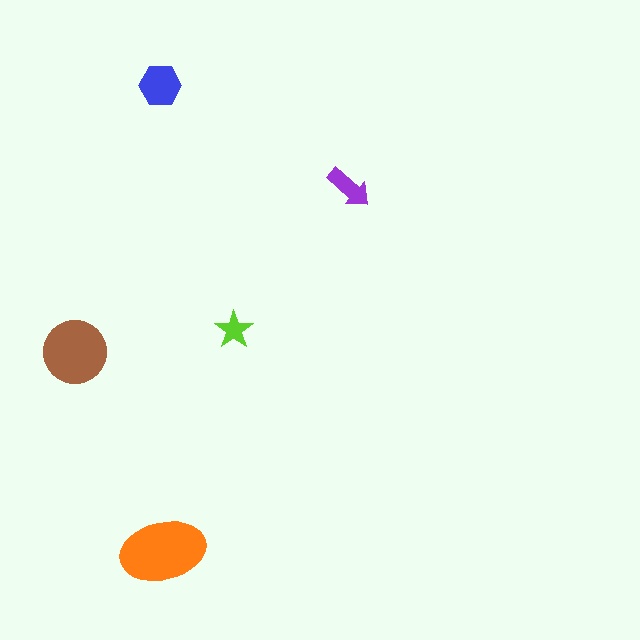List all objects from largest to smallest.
The orange ellipse, the brown circle, the blue hexagon, the purple arrow, the lime star.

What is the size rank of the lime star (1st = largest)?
5th.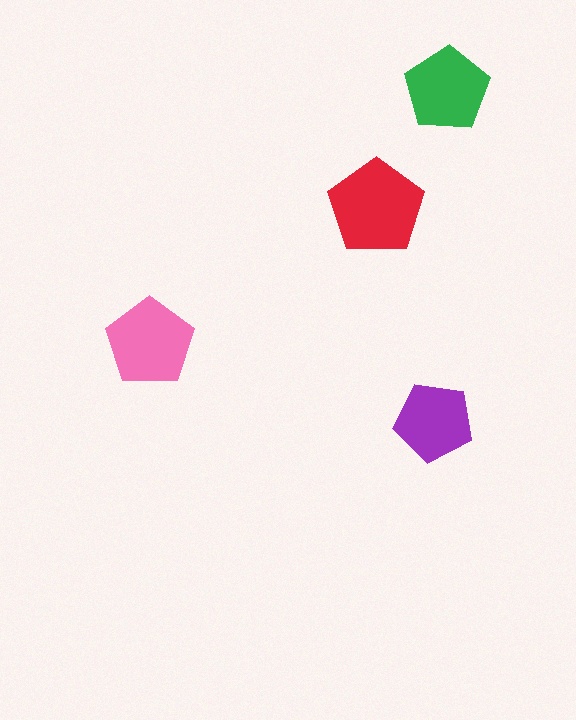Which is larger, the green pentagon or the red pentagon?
The red one.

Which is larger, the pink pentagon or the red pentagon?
The red one.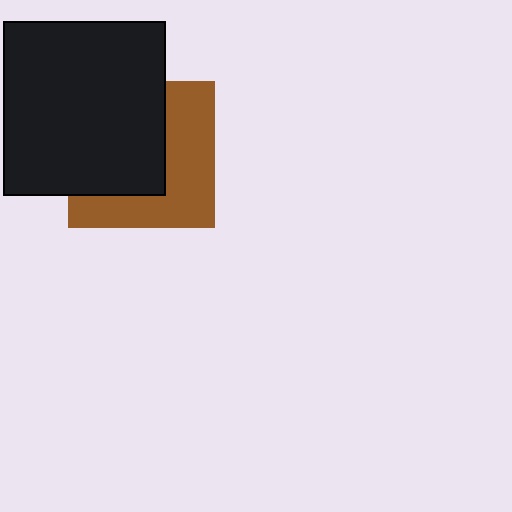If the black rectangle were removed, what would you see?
You would see the complete brown square.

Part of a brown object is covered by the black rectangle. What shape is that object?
It is a square.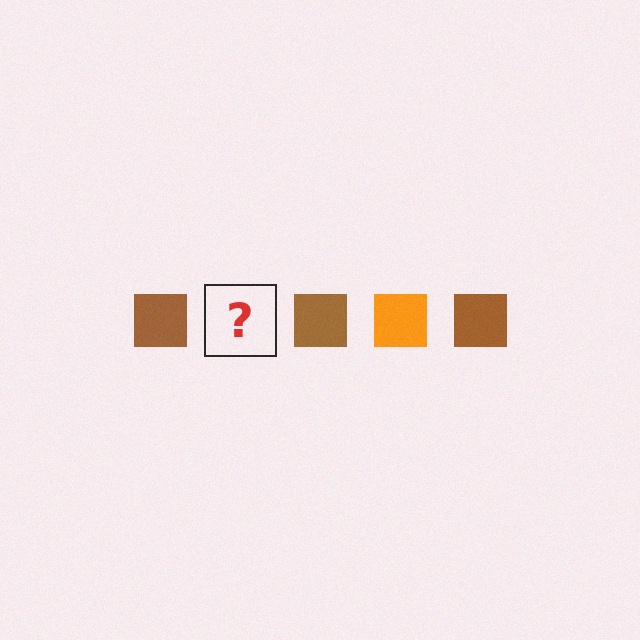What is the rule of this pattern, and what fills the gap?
The rule is that the pattern cycles through brown, orange squares. The gap should be filled with an orange square.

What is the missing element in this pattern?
The missing element is an orange square.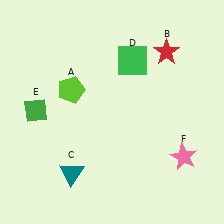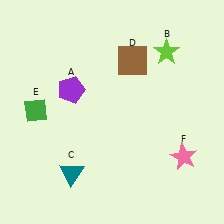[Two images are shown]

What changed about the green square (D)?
In Image 1, D is green. In Image 2, it changed to brown.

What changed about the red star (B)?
In Image 1, B is red. In Image 2, it changed to lime.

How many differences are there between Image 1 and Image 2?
There are 3 differences between the two images.